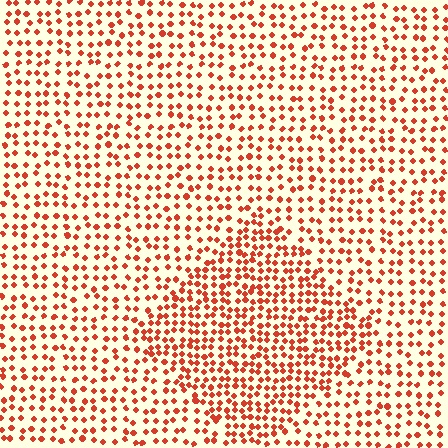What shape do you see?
I see a diamond.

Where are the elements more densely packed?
The elements are more densely packed inside the diamond boundary.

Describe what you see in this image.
The image contains small red elements arranged at two different densities. A diamond-shaped region is visible where the elements are more densely packed than the surrounding area.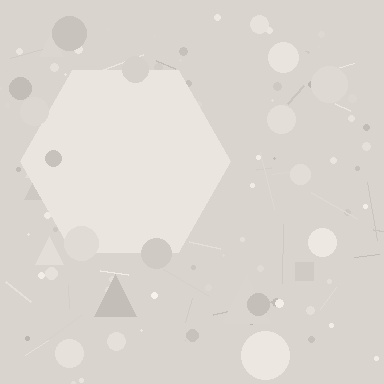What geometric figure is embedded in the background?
A hexagon is embedded in the background.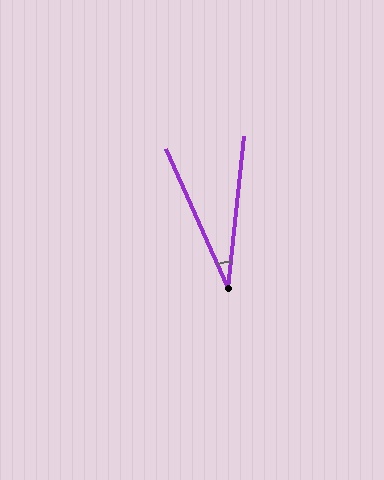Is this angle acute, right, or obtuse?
It is acute.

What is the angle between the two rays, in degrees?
Approximately 30 degrees.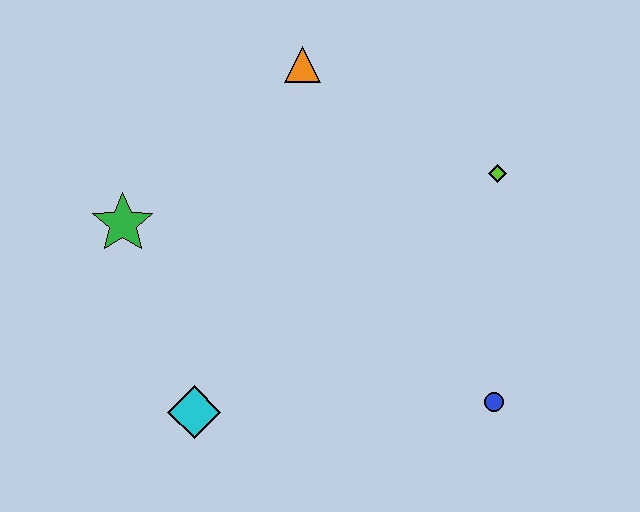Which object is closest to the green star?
The cyan diamond is closest to the green star.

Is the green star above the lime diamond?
No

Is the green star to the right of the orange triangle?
No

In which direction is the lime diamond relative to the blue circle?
The lime diamond is above the blue circle.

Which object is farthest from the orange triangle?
The blue circle is farthest from the orange triangle.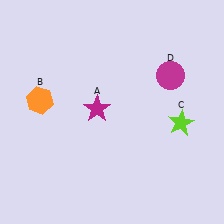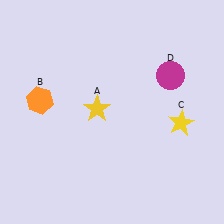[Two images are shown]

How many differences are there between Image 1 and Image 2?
There are 2 differences between the two images.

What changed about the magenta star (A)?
In Image 1, A is magenta. In Image 2, it changed to yellow.